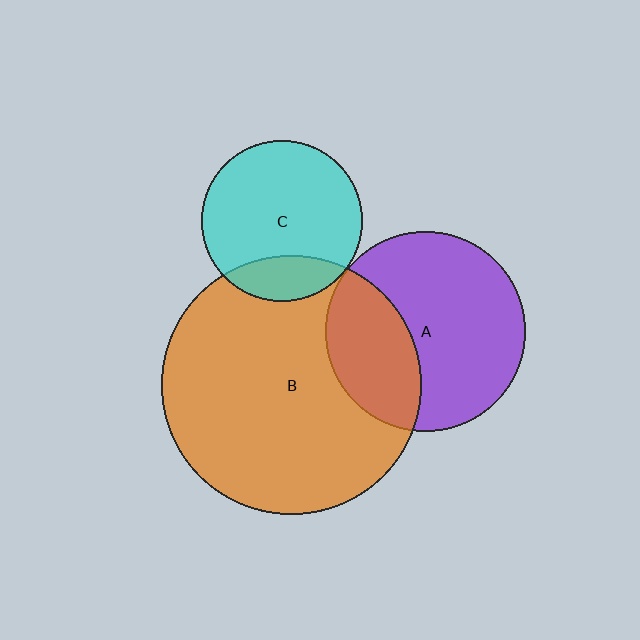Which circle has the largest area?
Circle B (orange).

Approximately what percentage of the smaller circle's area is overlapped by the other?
Approximately 20%.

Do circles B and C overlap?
Yes.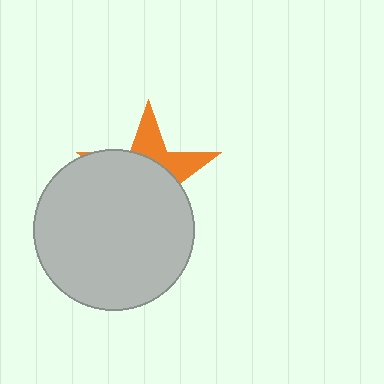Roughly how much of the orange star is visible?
A small part of it is visible (roughly 32%).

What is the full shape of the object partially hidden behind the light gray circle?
The partially hidden object is an orange star.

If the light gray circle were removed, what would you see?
You would see the complete orange star.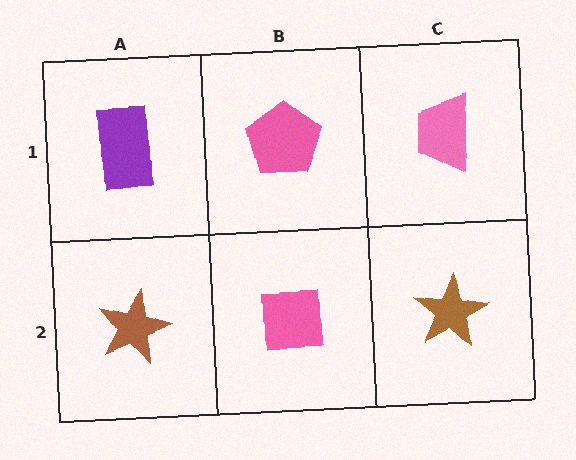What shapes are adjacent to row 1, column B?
A pink square (row 2, column B), a purple rectangle (row 1, column A), a pink trapezoid (row 1, column C).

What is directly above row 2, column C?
A pink trapezoid.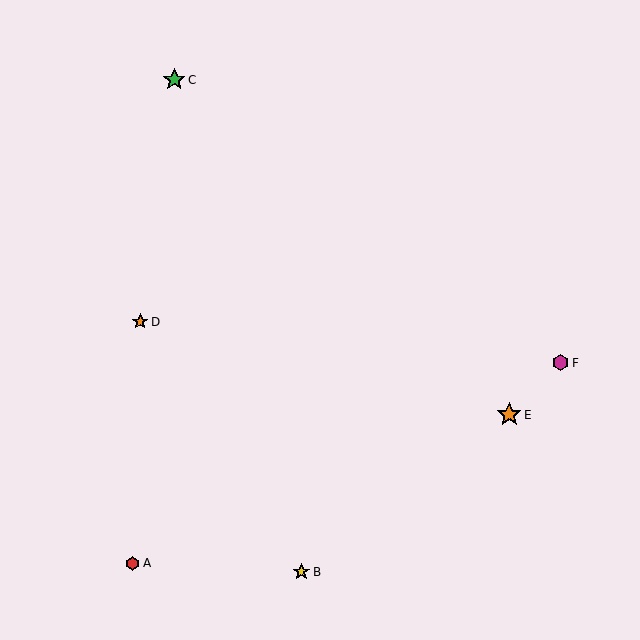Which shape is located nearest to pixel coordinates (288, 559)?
The yellow star (labeled B) at (301, 572) is nearest to that location.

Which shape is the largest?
The orange star (labeled E) is the largest.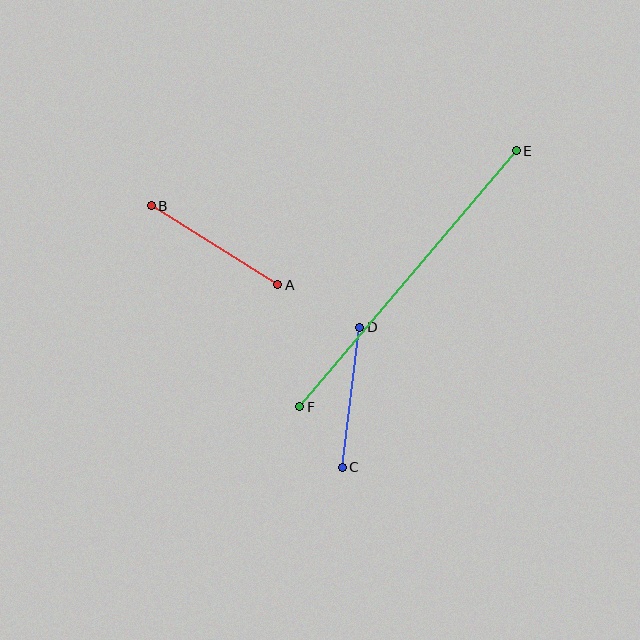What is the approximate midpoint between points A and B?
The midpoint is at approximately (215, 245) pixels.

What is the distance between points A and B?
The distance is approximately 149 pixels.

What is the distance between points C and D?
The distance is approximately 141 pixels.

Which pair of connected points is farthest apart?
Points E and F are farthest apart.